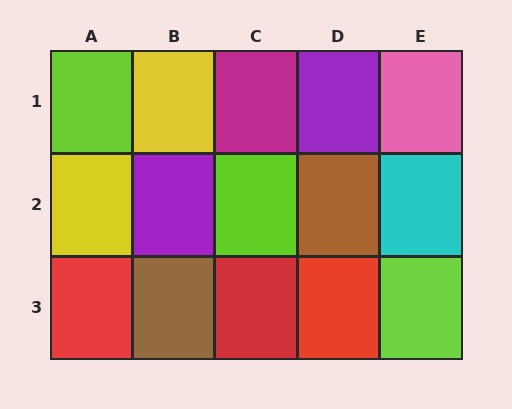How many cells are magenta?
1 cell is magenta.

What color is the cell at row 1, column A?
Lime.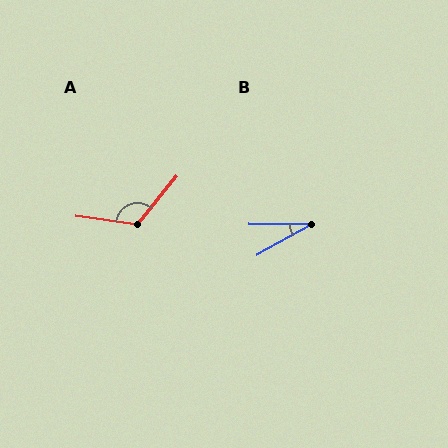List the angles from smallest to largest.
B (30°), A (122°).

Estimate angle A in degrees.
Approximately 122 degrees.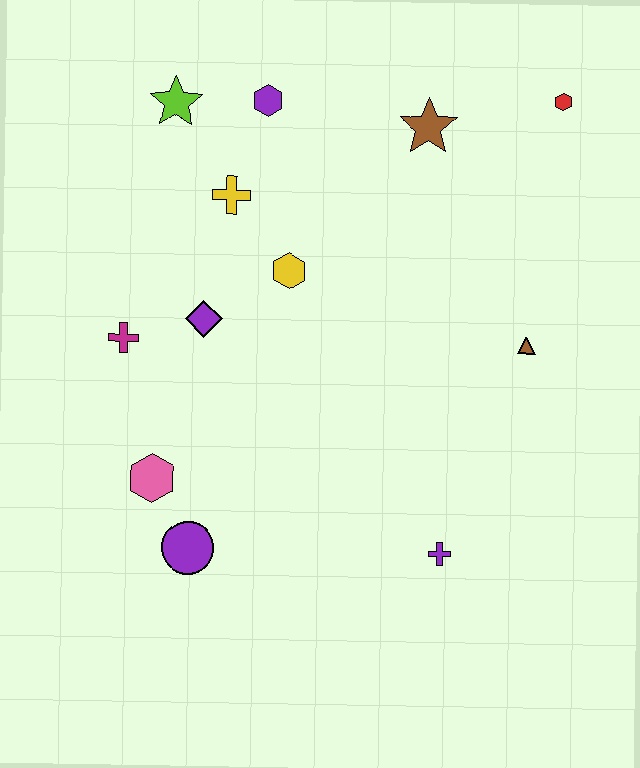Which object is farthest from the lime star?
The purple cross is farthest from the lime star.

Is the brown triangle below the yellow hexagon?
Yes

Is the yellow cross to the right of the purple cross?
No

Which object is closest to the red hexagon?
The brown star is closest to the red hexagon.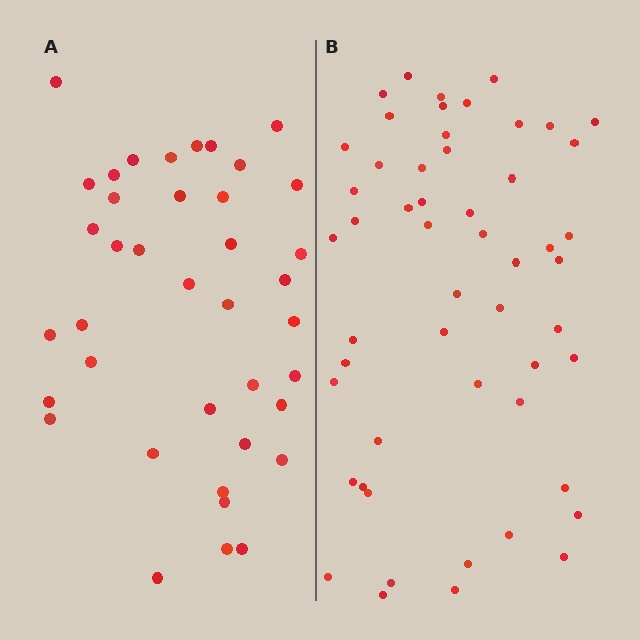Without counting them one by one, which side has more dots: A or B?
Region B (the right region) has more dots.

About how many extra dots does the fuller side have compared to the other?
Region B has approximately 15 more dots than region A.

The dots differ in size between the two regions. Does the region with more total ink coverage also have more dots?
No. Region A has more total ink coverage because its dots are larger, but region B actually contains more individual dots. Total area can be misleading — the number of items is what matters here.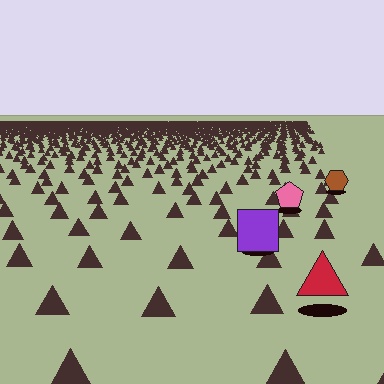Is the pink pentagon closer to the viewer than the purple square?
No. The purple square is closer — you can tell from the texture gradient: the ground texture is coarser near it.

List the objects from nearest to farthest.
From nearest to farthest: the red triangle, the purple square, the pink pentagon, the brown hexagon.